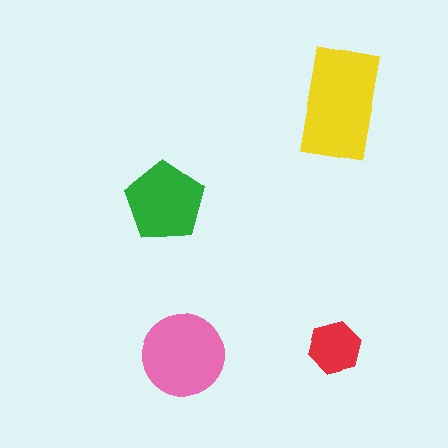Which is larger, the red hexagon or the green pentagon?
The green pentagon.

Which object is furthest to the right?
The yellow rectangle is rightmost.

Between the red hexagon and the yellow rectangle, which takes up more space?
The yellow rectangle.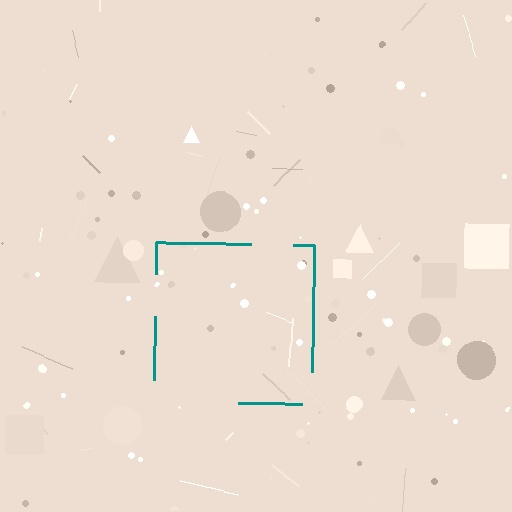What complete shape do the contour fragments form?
The contour fragments form a square.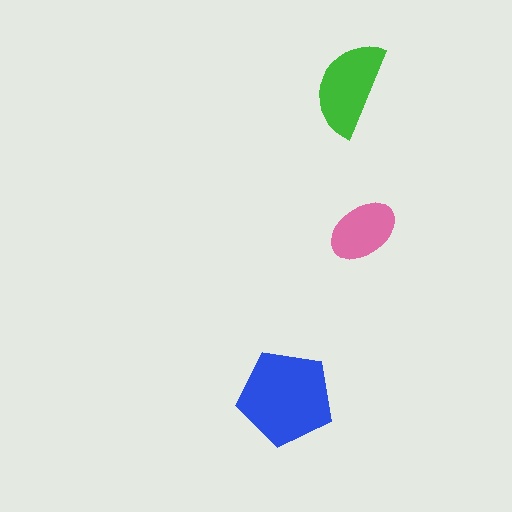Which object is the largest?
The blue pentagon.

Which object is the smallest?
The pink ellipse.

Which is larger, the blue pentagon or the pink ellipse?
The blue pentagon.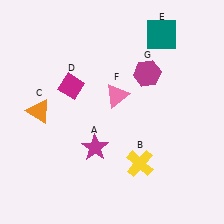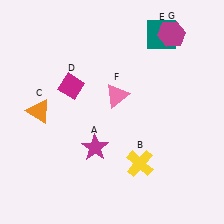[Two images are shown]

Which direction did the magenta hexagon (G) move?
The magenta hexagon (G) moved up.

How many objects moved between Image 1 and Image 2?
1 object moved between the two images.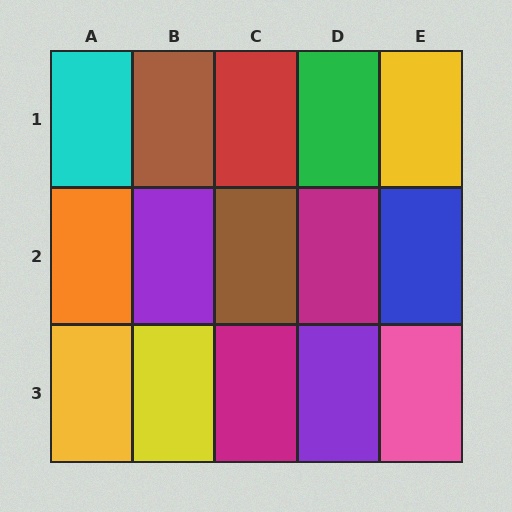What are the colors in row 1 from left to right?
Cyan, brown, red, green, yellow.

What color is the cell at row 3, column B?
Yellow.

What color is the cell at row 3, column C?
Magenta.